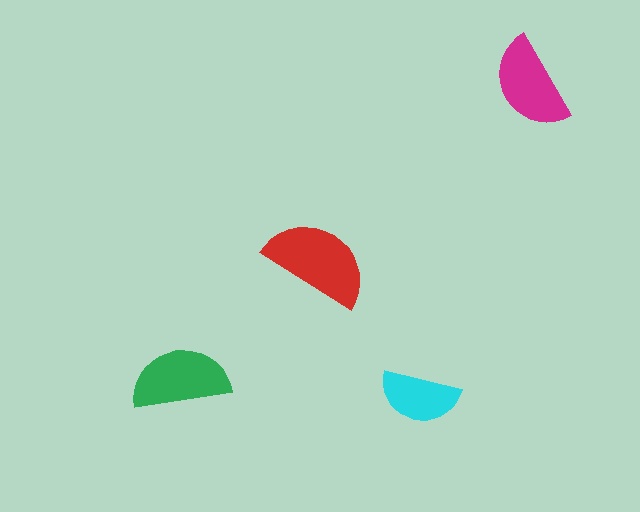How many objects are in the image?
There are 4 objects in the image.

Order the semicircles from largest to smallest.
the red one, the green one, the magenta one, the cyan one.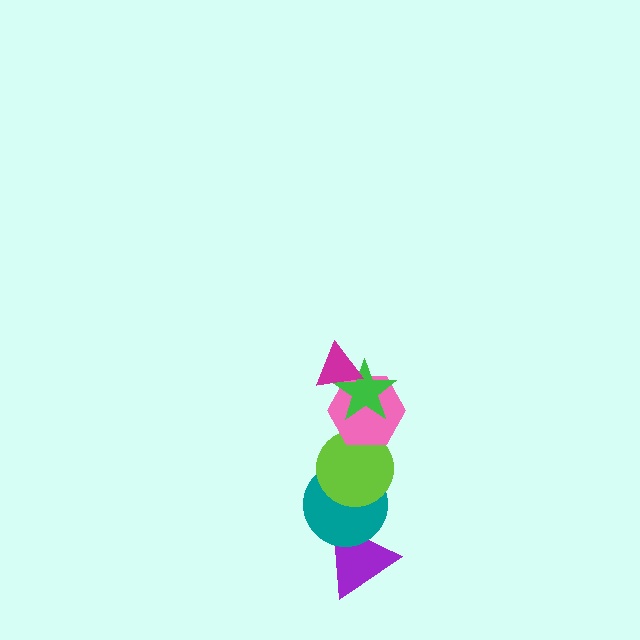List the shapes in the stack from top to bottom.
From top to bottom: the magenta triangle, the green star, the pink hexagon, the lime circle, the teal circle, the purple triangle.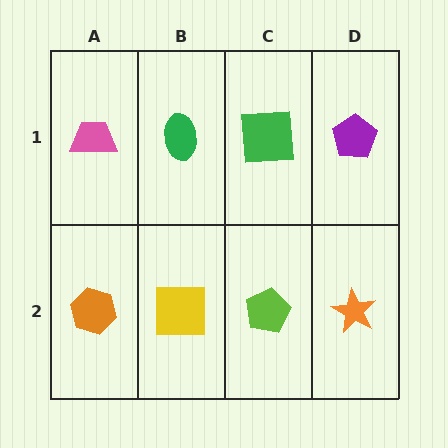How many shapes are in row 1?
4 shapes.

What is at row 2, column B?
A yellow square.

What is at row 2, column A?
An orange hexagon.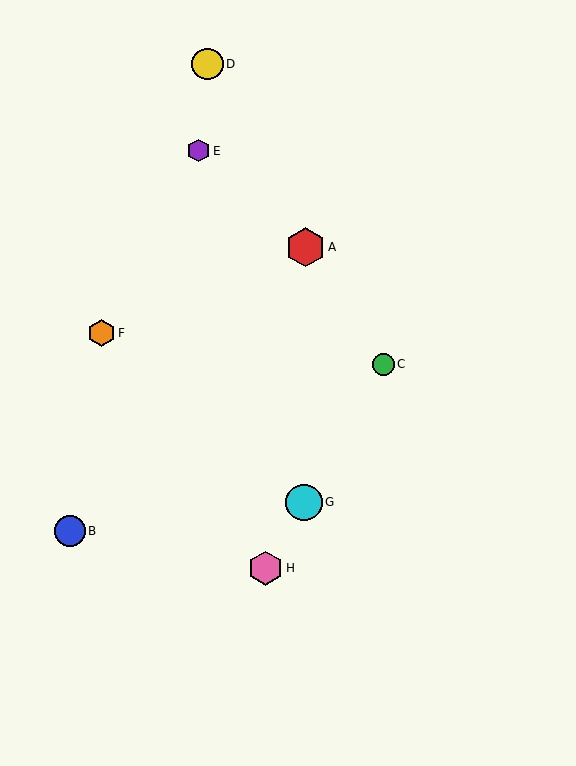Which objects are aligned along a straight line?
Objects C, G, H are aligned along a straight line.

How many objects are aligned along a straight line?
3 objects (C, G, H) are aligned along a straight line.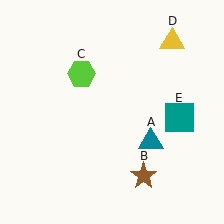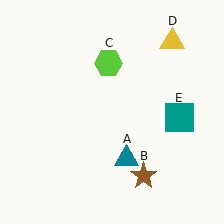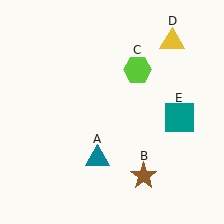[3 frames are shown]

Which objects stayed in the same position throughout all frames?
Brown star (object B) and yellow triangle (object D) and teal square (object E) remained stationary.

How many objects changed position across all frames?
2 objects changed position: teal triangle (object A), lime hexagon (object C).